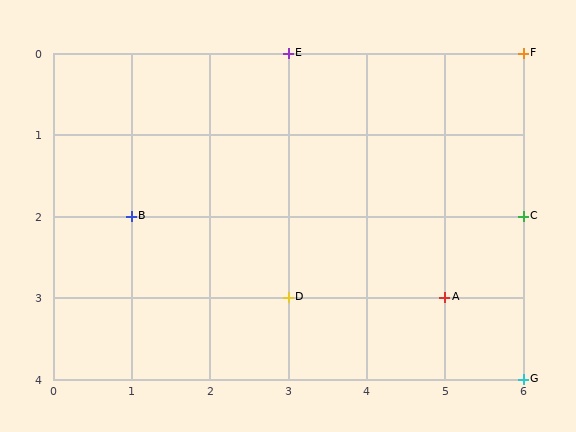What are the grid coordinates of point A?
Point A is at grid coordinates (5, 3).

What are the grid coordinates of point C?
Point C is at grid coordinates (6, 2).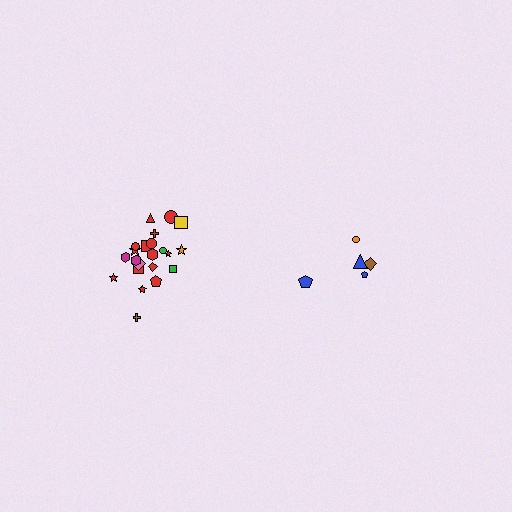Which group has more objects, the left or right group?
The left group.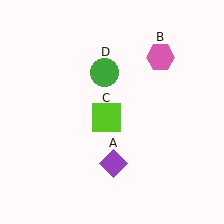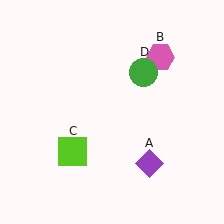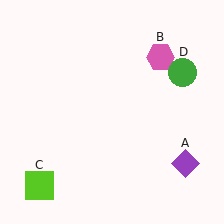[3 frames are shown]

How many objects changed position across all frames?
3 objects changed position: purple diamond (object A), lime square (object C), green circle (object D).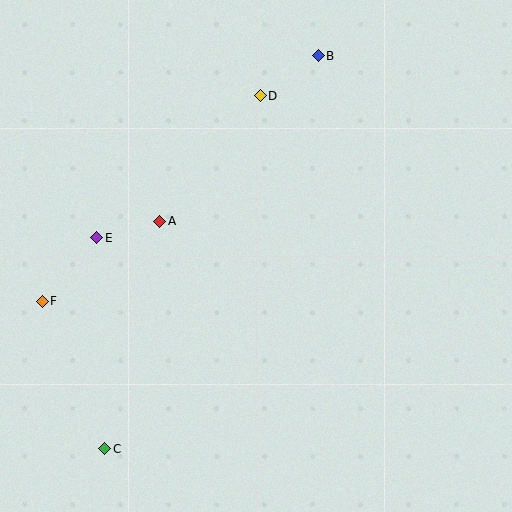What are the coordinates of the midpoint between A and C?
The midpoint between A and C is at (132, 335).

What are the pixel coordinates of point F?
Point F is at (42, 301).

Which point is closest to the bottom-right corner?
Point C is closest to the bottom-right corner.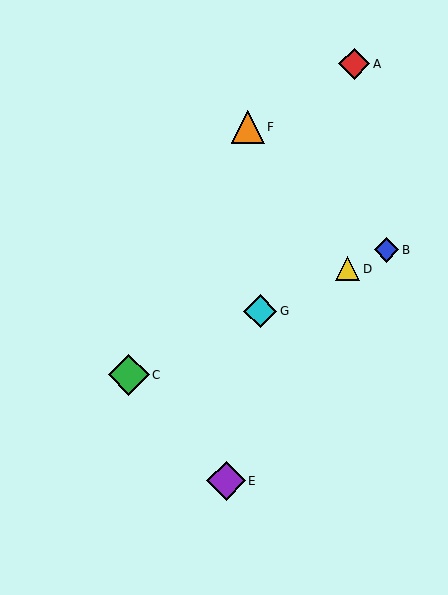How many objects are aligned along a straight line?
4 objects (B, C, D, G) are aligned along a straight line.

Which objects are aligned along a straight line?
Objects B, C, D, G are aligned along a straight line.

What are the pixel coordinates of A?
Object A is at (354, 64).